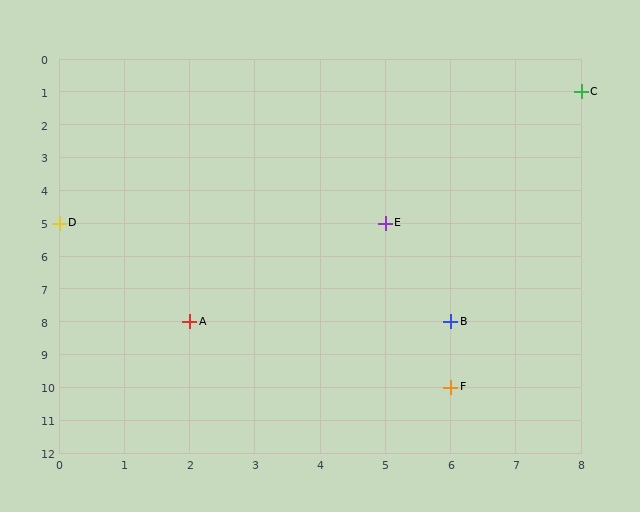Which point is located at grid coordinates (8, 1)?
Point C is at (8, 1).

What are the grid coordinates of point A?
Point A is at grid coordinates (2, 8).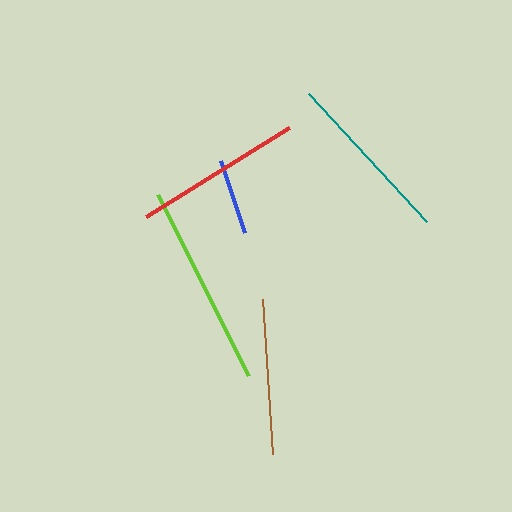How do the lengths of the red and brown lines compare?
The red and brown lines are approximately the same length.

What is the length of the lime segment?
The lime segment is approximately 202 pixels long.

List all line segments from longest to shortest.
From longest to shortest: lime, teal, red, brown, blue.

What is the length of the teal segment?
The teal segment is approximately 174 pixels long.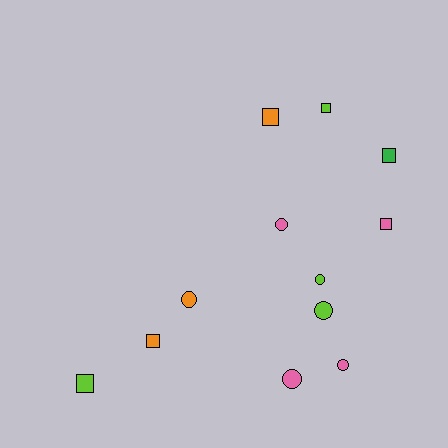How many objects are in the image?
There are 12 objects.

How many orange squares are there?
There are 2 orange squares.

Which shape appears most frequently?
Circle, with 6 objects.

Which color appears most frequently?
Pink, with 4 objects.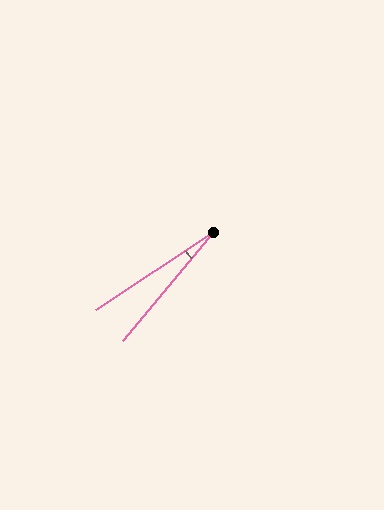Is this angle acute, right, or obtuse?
It is acute.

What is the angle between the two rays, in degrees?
Approximately 17 degrees.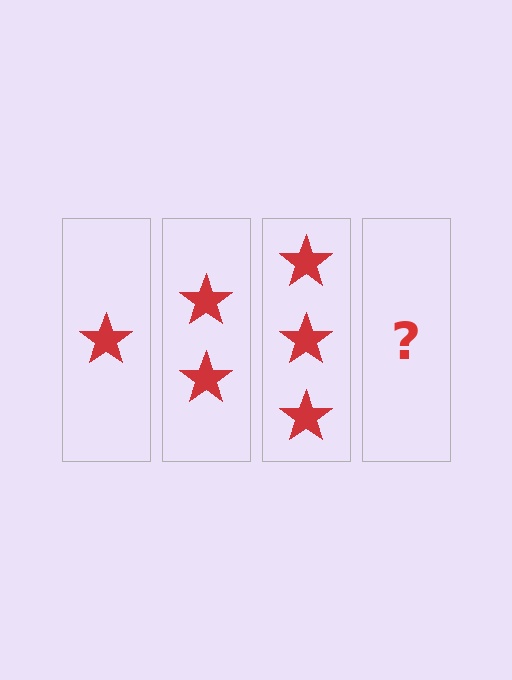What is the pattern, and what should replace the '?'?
The pattern is that each step adds one more star. The '?' should be 4 stars.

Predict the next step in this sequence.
The next step is 4 stars.